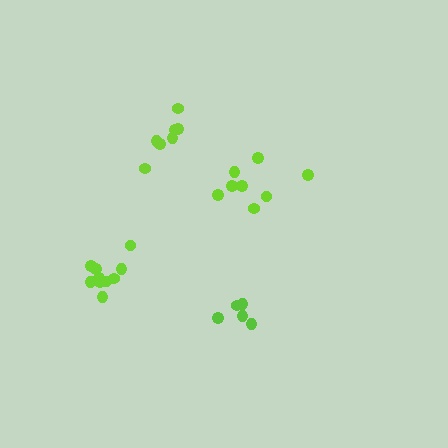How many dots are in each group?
Group 1: 8 dots, Group 2: 7 dots, Group 3: 10 dots, Group 4: 5 dots (30 total).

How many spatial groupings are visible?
There are 4 spatial groupings.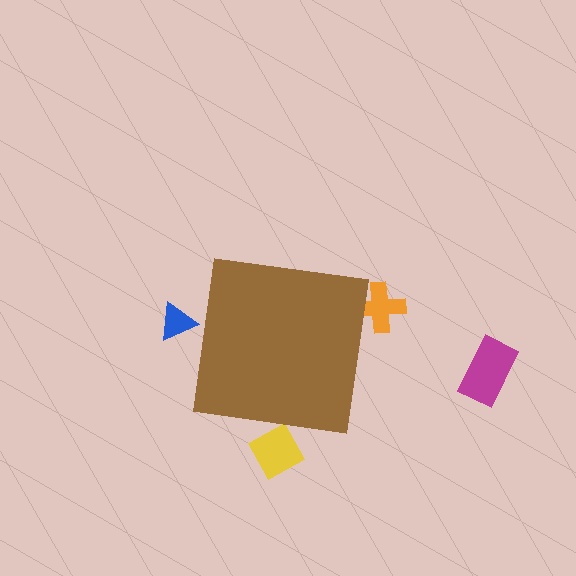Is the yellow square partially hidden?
Yes, the yellow square is partially hidden behind the brown square.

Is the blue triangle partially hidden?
Yes, the blue triangle is partially hidden behind the brown square.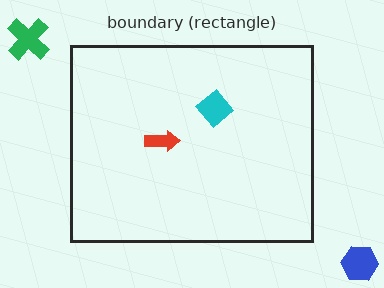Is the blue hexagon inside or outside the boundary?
Outside.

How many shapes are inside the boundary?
2 inside, 2 outside.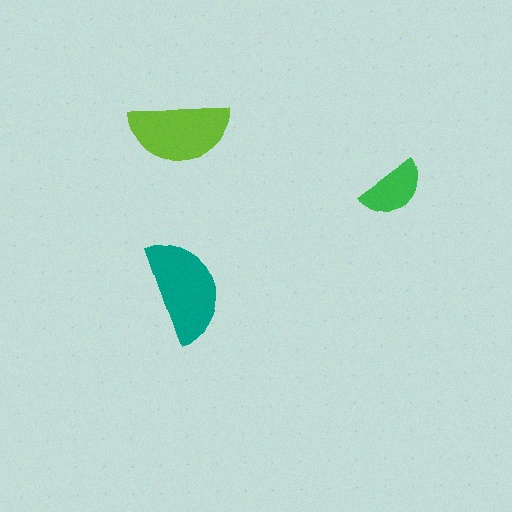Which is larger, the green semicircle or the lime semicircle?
The lime one.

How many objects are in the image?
There are 3 objects in the image.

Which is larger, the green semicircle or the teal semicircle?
The teal one.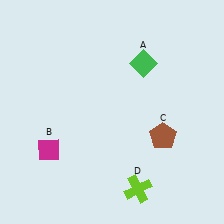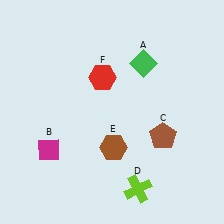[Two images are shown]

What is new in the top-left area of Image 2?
A red hexagon (F) was added in the top-left area of Image 2.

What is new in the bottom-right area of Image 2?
A brown hexagon (E) was added in the bottom-right area of Image 2.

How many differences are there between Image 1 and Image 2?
There are 2 differences between the two images.